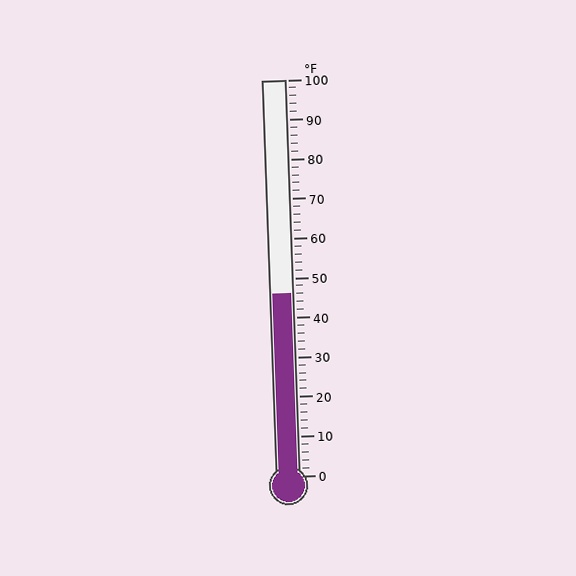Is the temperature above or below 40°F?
The temperature is above 40°F.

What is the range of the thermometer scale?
The thermometer scale ranges from 0°F to 100°F.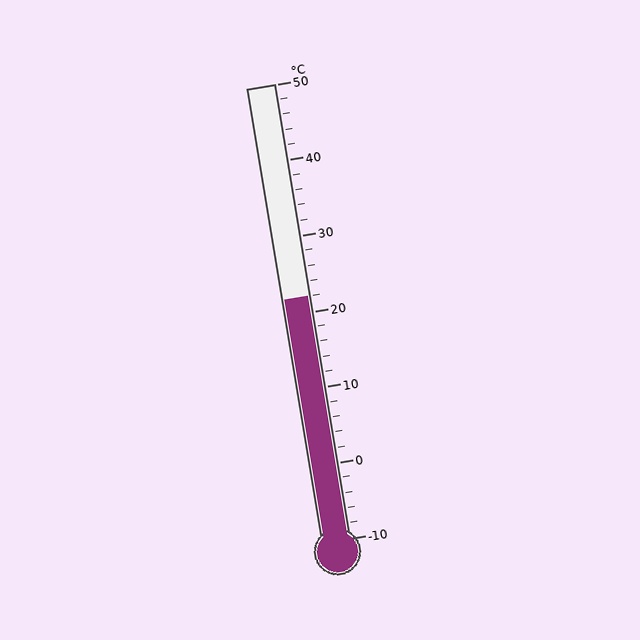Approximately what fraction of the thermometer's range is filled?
The thermometer is filled to approximately 55% of its range.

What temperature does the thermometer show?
The thermometer shows approximately 22°C.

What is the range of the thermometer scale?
The thermometer scale ranges from -10°C to 50°C.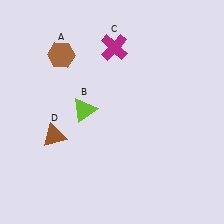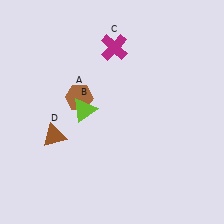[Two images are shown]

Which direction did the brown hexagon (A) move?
The brown hexagon (A) moved down.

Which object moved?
The brown hexagon (A) moved down.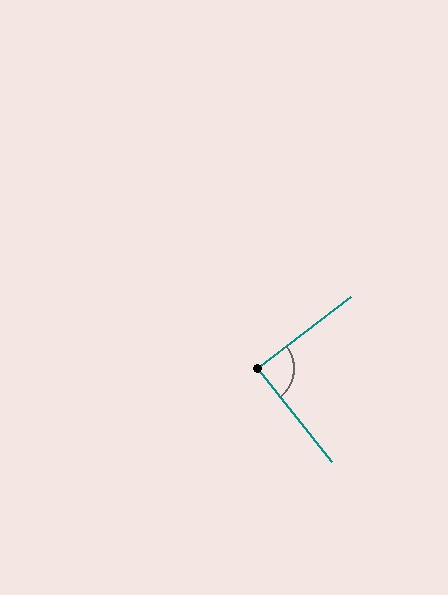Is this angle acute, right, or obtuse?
It is approximately a right angle.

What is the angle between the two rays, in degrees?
Approximately 89 degrees.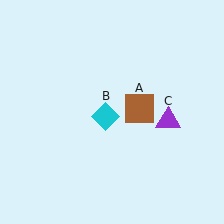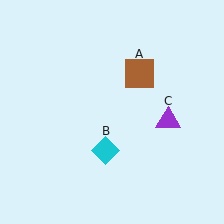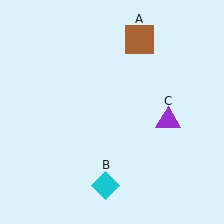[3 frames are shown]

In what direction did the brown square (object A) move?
The brown square (object A) moved up.